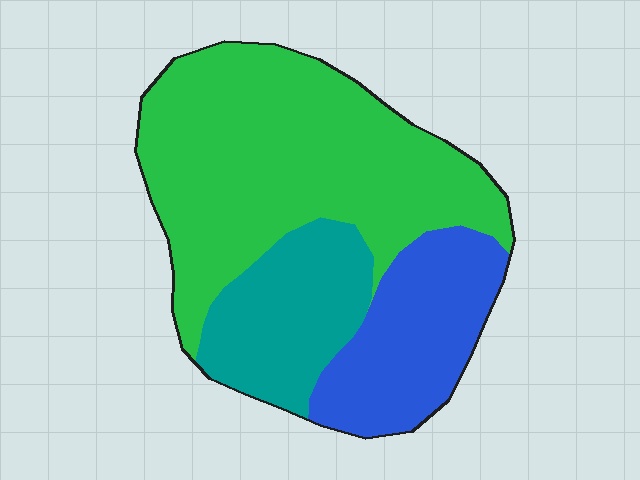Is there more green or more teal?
Green.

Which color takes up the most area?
Green, at roughly 55%.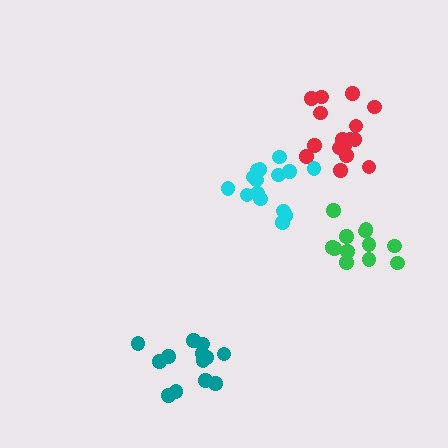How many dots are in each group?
Group 1: 16 dots, Group 2: 12 dots, Group 3: 13 dots, Group 4: 15 dots (56 total).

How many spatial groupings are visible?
There are 4 spatial groupings.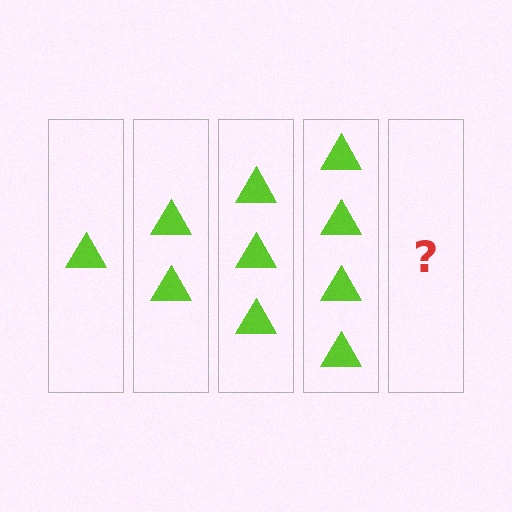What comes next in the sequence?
The next element should be 5 triangles.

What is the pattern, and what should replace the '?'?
The pattern is that each step adds one more triangle. The '?' should be 5 triangles.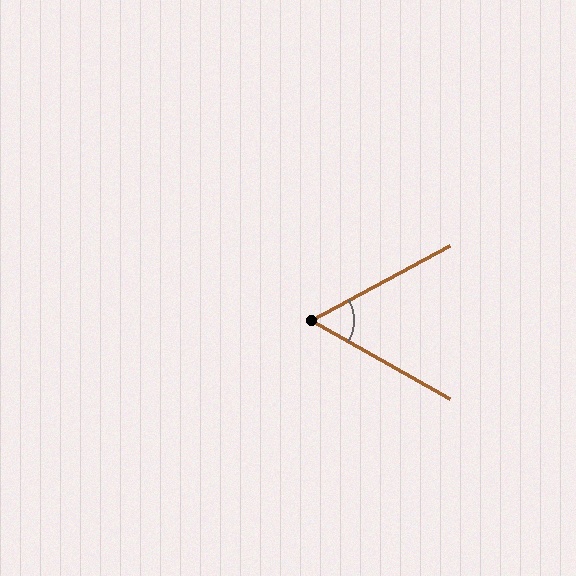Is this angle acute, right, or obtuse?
It is acute.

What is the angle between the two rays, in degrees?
Approximately 58 degrees.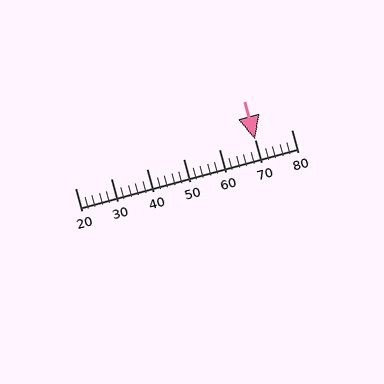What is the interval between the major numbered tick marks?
The major tick marks are spaced 10 units apart.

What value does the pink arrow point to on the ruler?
The pink arrow points to approximately 70.